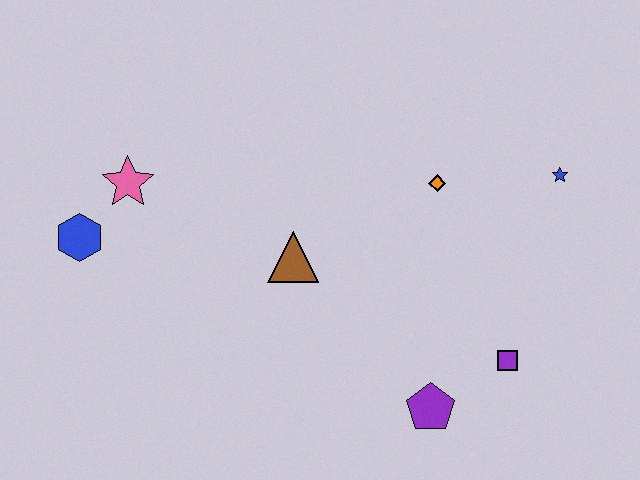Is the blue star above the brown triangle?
Yes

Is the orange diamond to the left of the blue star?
Yes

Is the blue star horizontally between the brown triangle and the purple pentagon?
No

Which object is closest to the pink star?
The blue hexagon is closest to the pink star.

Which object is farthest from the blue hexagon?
The blue star is farthest from the blue hexagon.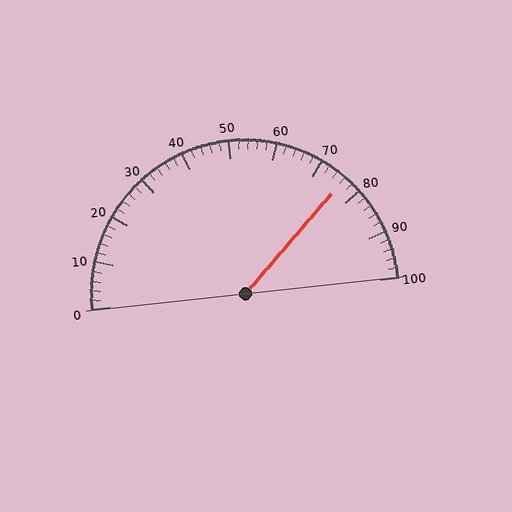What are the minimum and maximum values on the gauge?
The gauge ranges from 0 to 100.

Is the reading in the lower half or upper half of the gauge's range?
The reading is in the upper half of the range (0 to 100).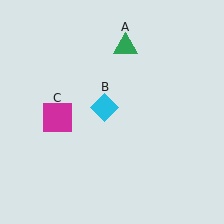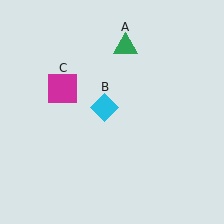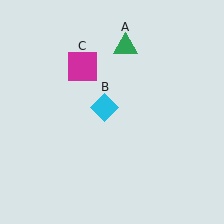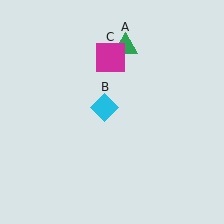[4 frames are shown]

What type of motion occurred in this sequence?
The magenta square (object C) rotated clockwise around the center of the scene.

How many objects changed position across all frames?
1 object changed position: magenta square (object C).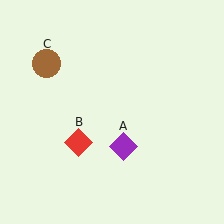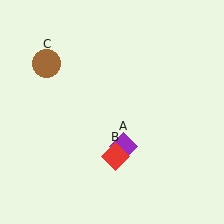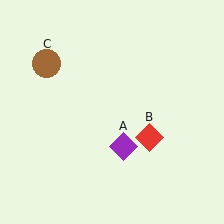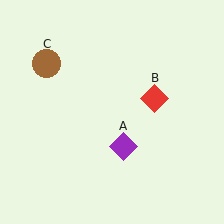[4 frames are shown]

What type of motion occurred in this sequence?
The red diamond (object B) rotated counterclockwise around the center of the scene.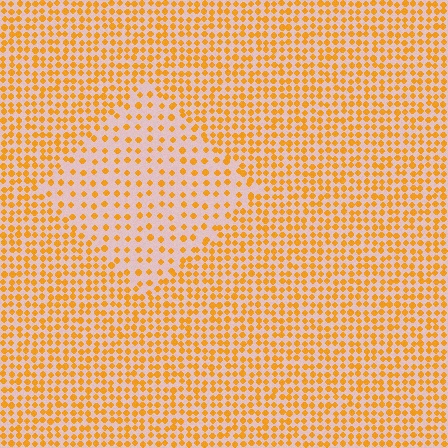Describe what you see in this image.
The image contains small orange elements arranged at two different densities. A diamond-shaped region is visible where the elements are less densely packed than the surrounding area.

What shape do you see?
I see a diamond.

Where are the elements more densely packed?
The elements are more densely packed outside the diamond boundary.